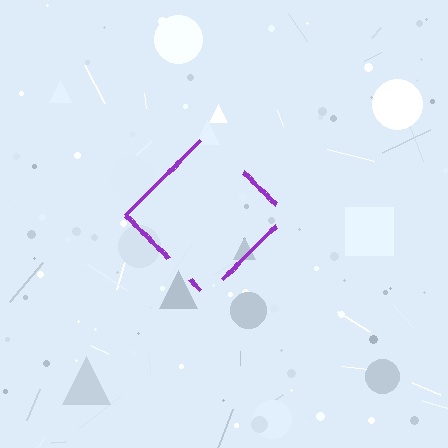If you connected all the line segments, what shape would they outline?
They would outline a diamond.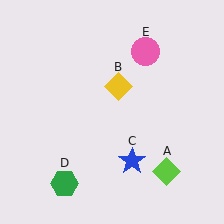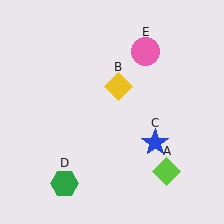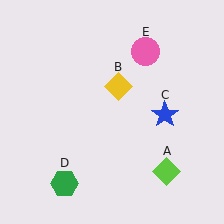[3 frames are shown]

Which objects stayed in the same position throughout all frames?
Lime diamond (object A) and yellow diamond (object B) and green hexagon (object D) and pink circle (object E) remained stationary.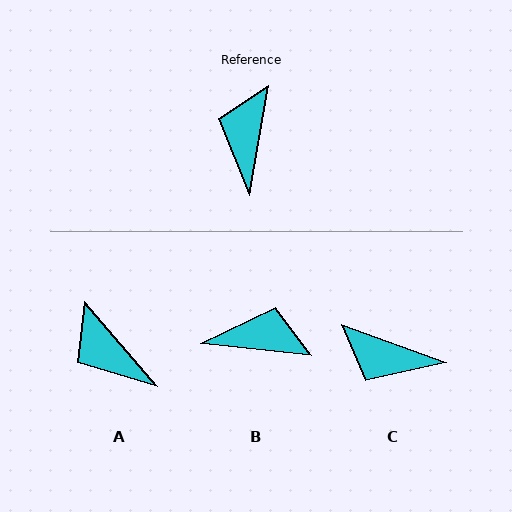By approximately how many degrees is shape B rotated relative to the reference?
Approximately 86 degrees clockwise.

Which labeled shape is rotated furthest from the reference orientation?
B, about 86 degrees away.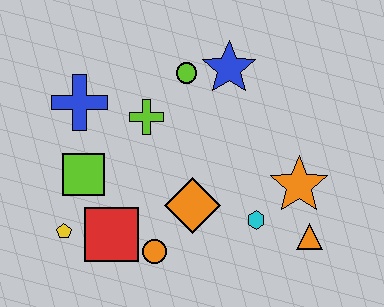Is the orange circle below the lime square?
Yes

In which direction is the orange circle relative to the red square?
The orange circle is to the right of the red square.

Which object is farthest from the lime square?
The orange triangle is farthest from the lime square.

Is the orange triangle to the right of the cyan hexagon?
Yes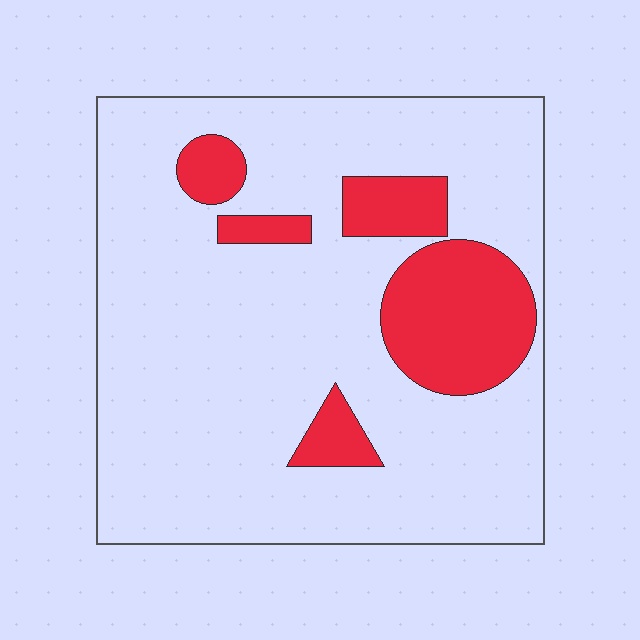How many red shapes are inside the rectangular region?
5.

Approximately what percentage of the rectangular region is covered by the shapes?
Approximately 20%.